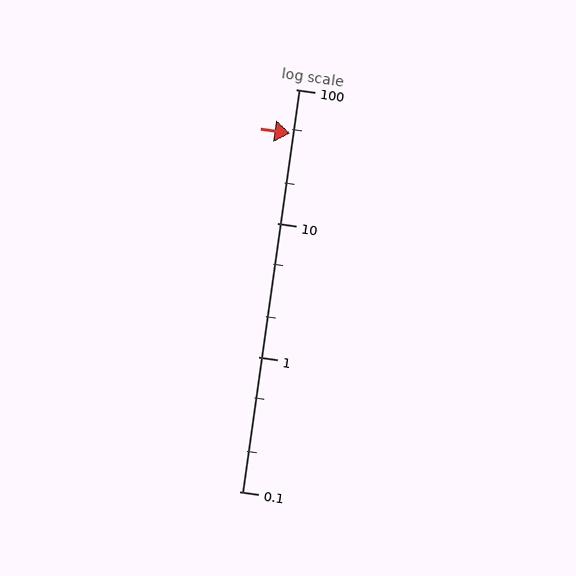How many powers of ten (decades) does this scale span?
The scale spans 3 decades, from 0.1 to 100.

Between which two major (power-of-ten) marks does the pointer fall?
The pointer is between 10 and 100.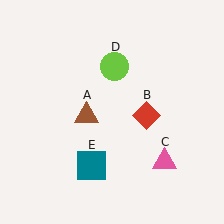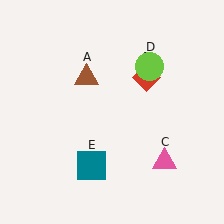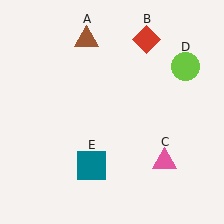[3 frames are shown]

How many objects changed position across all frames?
3 objects changed position: brown triangle (object A), red diamond (object B), lime circle (object D).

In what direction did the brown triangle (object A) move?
The brown triangle (object A) moved up.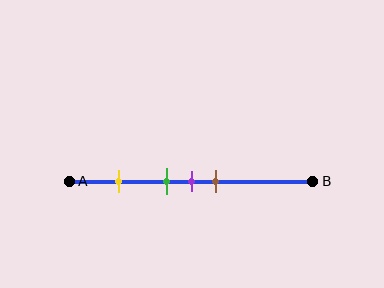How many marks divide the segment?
There are 4 marks dividing the segment.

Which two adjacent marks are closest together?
The green and purple marks are the closest adjacent pair.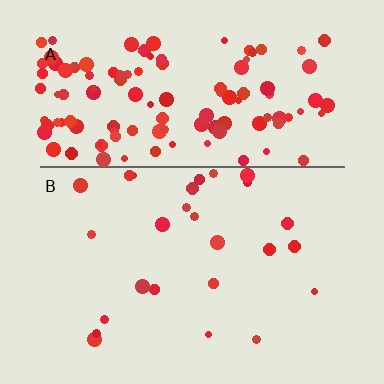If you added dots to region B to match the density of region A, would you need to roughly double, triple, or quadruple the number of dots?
Approximately quadruple.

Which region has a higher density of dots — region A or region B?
A (the top).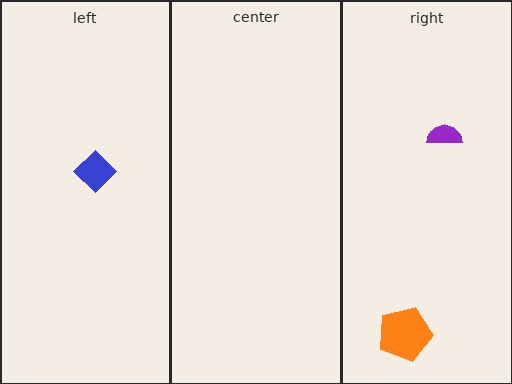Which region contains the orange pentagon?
The right region.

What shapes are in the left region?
The blue diamond.